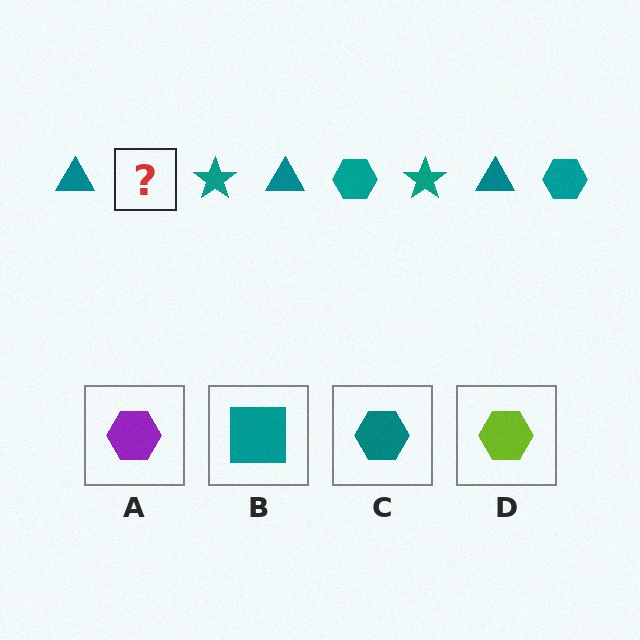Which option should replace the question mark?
Option C.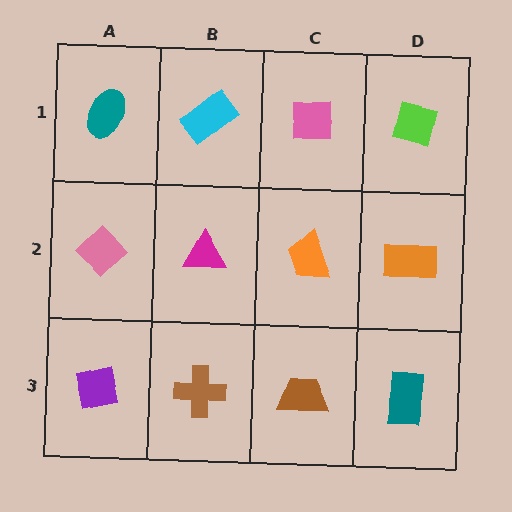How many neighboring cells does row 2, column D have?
3.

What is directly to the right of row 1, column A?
A cyan rectangle.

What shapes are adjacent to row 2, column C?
A pink square (row 1, column C), a brown trapezoid (row 3, column C), a magenta triangle (row 2, column B), an orange rectangle (row 2, column D).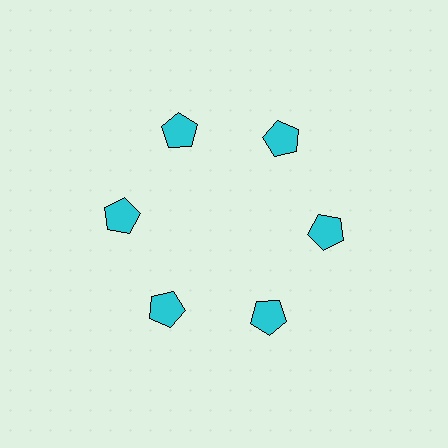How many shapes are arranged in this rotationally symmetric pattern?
There are 6 shapes, arranged in 6 groups of 1.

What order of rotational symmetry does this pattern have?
This pattern has 6-fold rotational symmetry.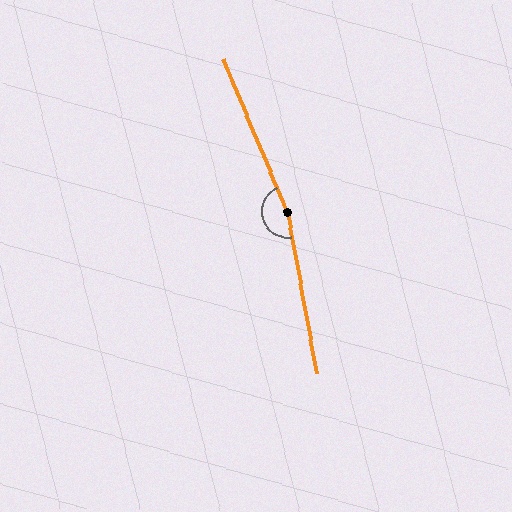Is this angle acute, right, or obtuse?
It is obtuse.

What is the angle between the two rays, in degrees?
Approximately 168 degrees.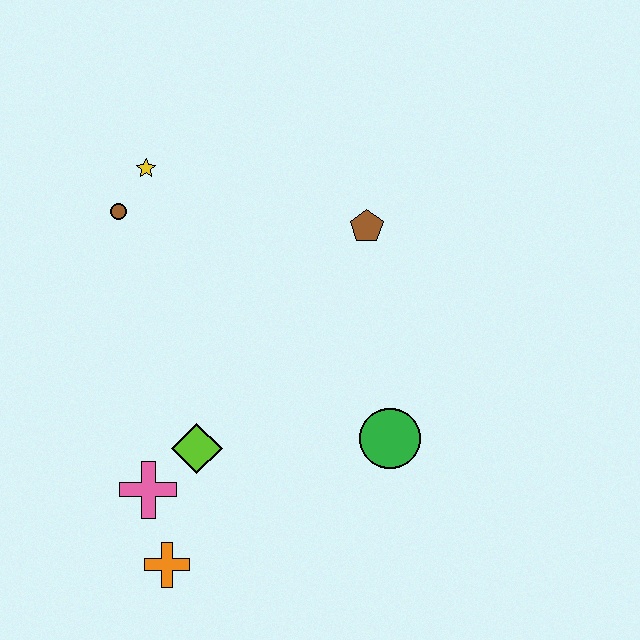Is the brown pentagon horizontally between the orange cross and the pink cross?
No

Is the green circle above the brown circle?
No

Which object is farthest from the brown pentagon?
The orange cross is farthest from the brown pentagon.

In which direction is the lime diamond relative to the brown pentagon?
The lime diamond is below the brown pentagon.